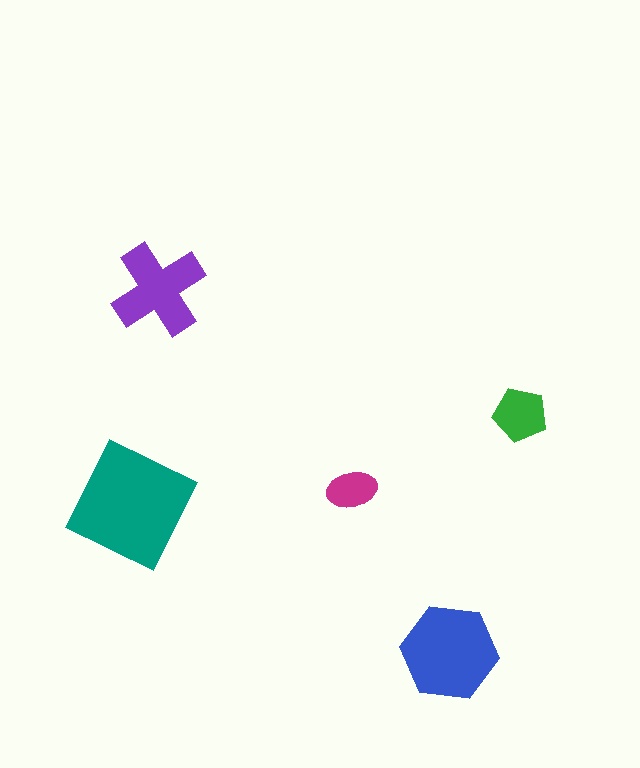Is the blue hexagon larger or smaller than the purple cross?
Larger.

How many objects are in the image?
There are 5 objects in the image.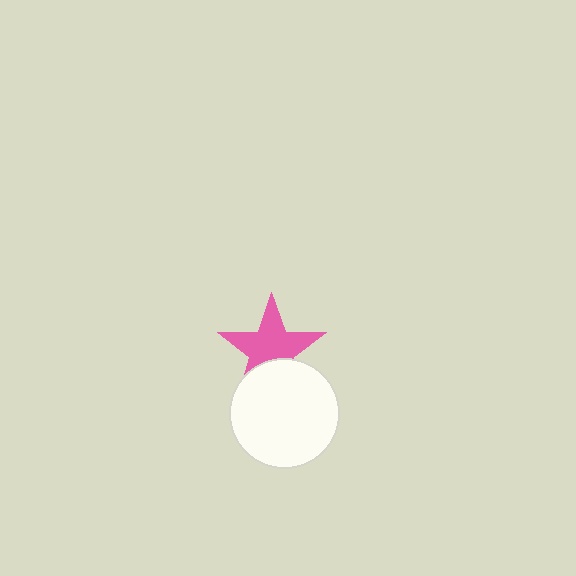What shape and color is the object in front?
The object in front is a white circle.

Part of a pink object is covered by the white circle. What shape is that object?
It is a star.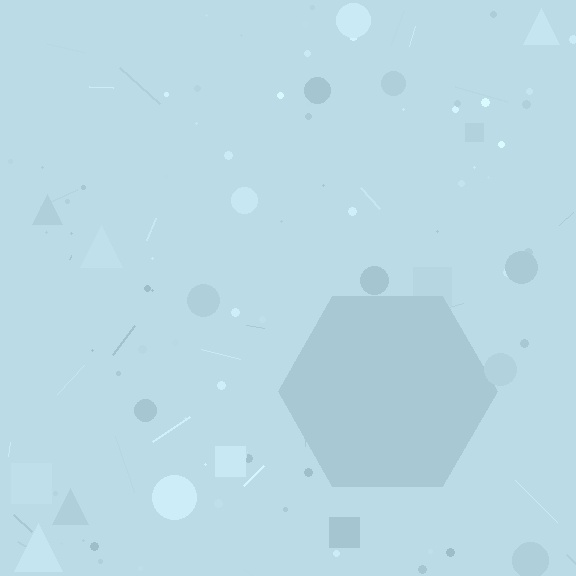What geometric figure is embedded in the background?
A hexagon is embedded in the background.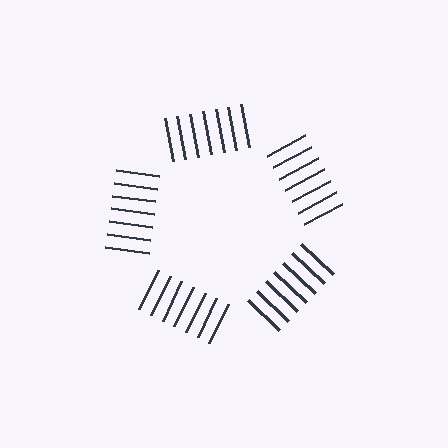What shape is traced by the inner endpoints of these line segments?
An illusory pentagon — the line segments terminate on its edges but no continuous stroke is drawn.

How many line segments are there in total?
35 — 7 along each of the 5 edges.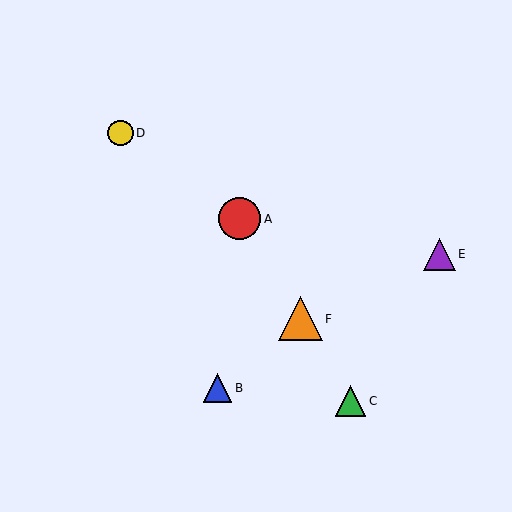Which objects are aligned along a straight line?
Objects A, C, F are aligned along a straight line.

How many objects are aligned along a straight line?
3 objects (A, C, F) are aligned along a straight line.